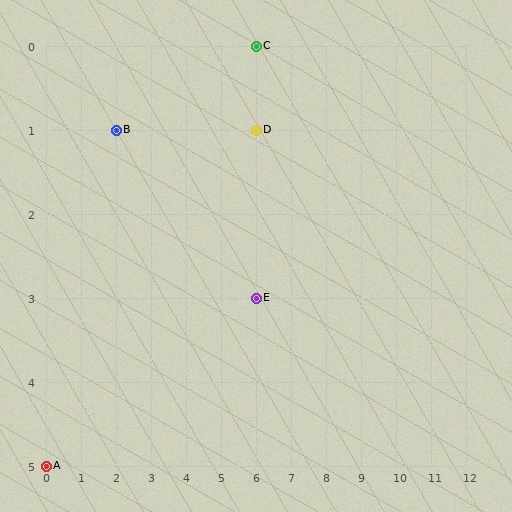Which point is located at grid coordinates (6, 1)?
Point D is at (6, 1).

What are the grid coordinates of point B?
Point B is at grid coordinates (2, 1).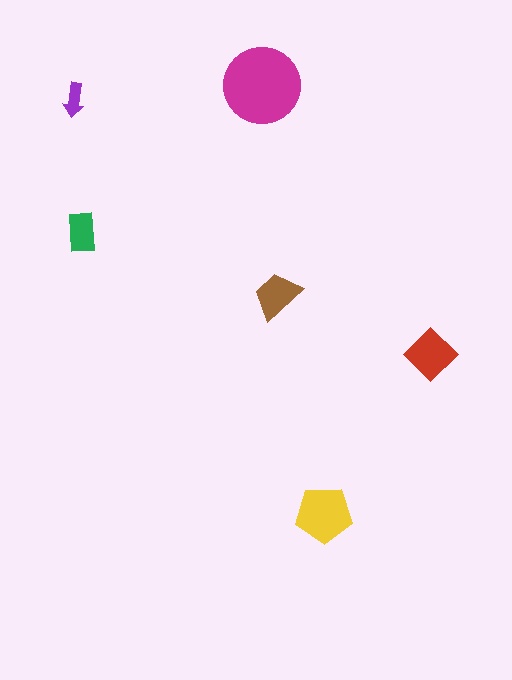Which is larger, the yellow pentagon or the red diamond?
The yellow pentagon.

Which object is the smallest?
The purple arrow.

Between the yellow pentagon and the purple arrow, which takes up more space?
The yellow pentagon.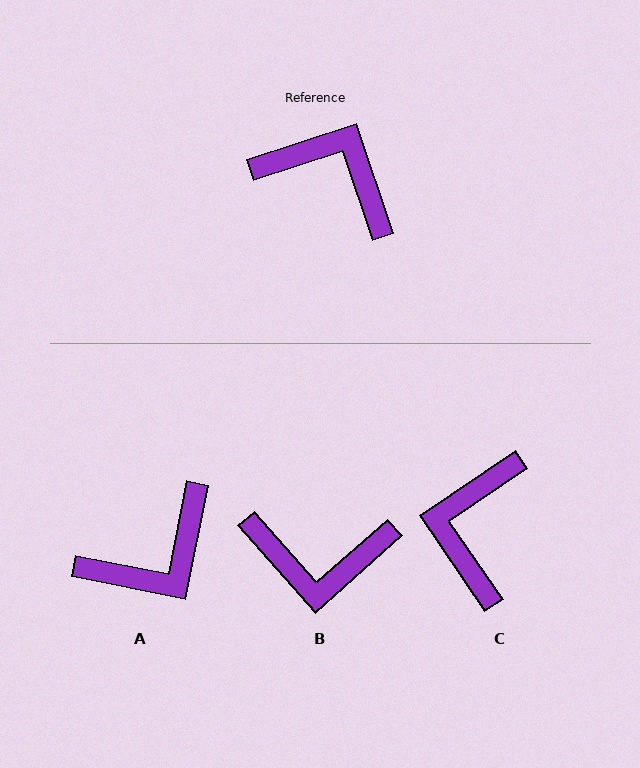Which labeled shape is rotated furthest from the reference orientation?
B, about 157 degrees away.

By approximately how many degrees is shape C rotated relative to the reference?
Approximately 106 degrees counter-clockwise.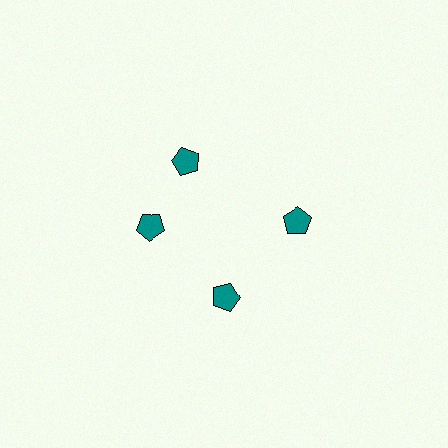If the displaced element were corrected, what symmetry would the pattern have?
It would have 4-fold rotational symmetry — the pattern would map onto itself every 90 degrees.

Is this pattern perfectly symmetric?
No. The 4 teal pentagons are arranged in a ring, but one element near the 12 o'clock position is rotated out of alignment along the ring, breaking the 4-fold rotational symmetry.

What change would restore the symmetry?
The symmetry would be restored by rotating it back into even spacing with its neighbors so that all 4 pentagons sit at equal angles and equal distance from the center.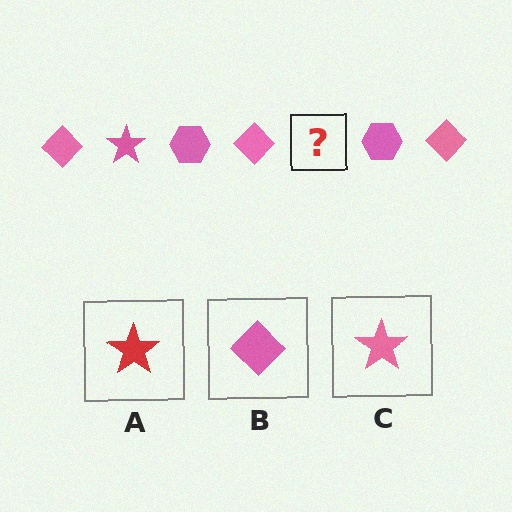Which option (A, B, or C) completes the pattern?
C.